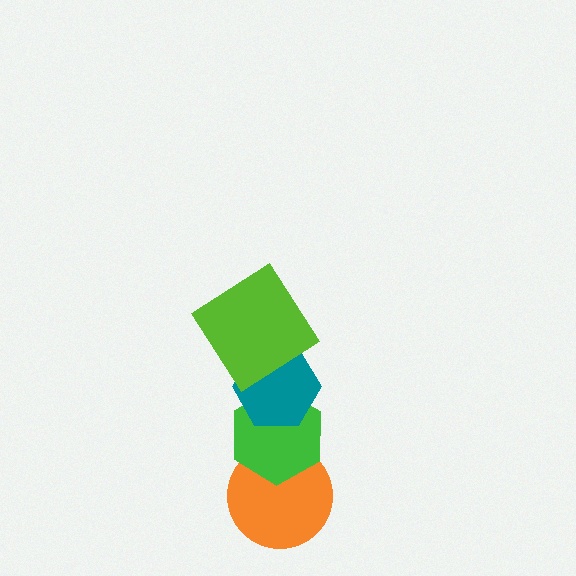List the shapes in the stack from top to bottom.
From top to bottom: the lime diamond, the teal hexagon, the green hexagon, the orange circle.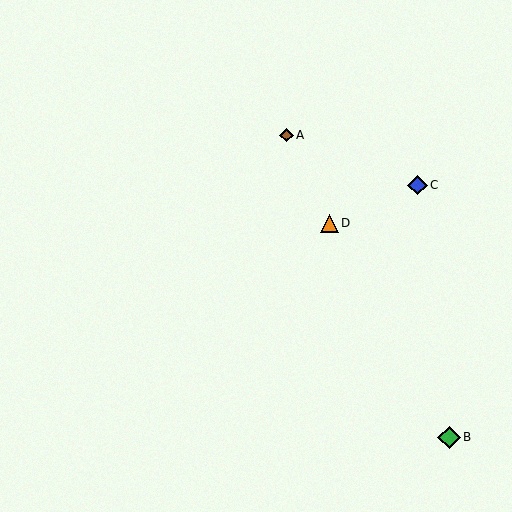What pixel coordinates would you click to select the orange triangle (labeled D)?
Click at (329, 223) to select the orange triangle D.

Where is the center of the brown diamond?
The center of the brown diamond is at (286, 135).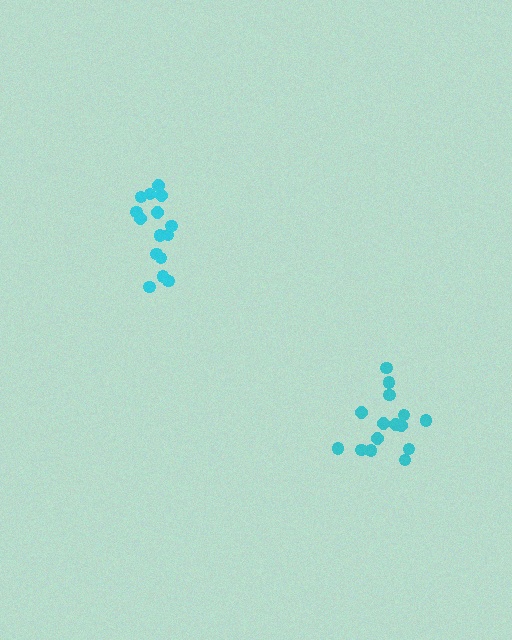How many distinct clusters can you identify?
There are 2 distinct clusters.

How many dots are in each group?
Group 1: 15 dots, Group 2: 15 dots (30 total).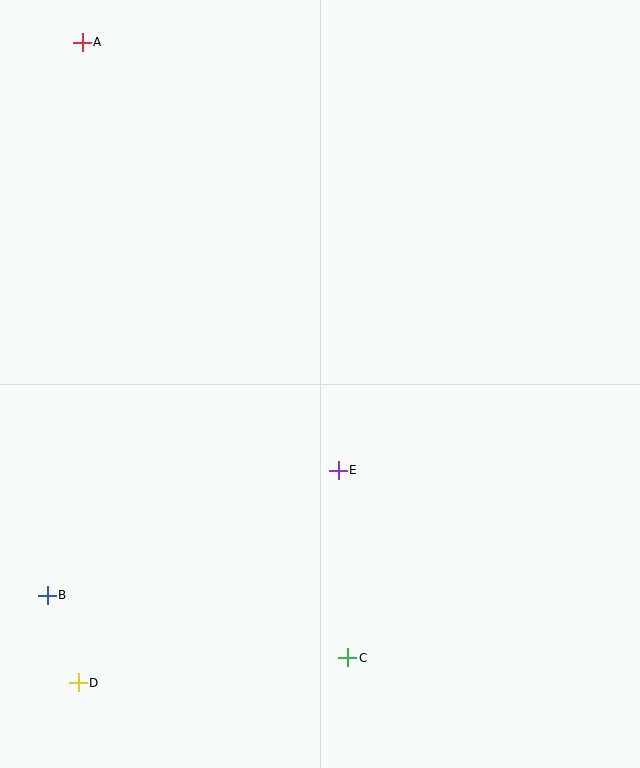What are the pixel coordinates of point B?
Point B is at (47, 595).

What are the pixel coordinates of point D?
Point D is at (78, 683).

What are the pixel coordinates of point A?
Point A is at (82, 42).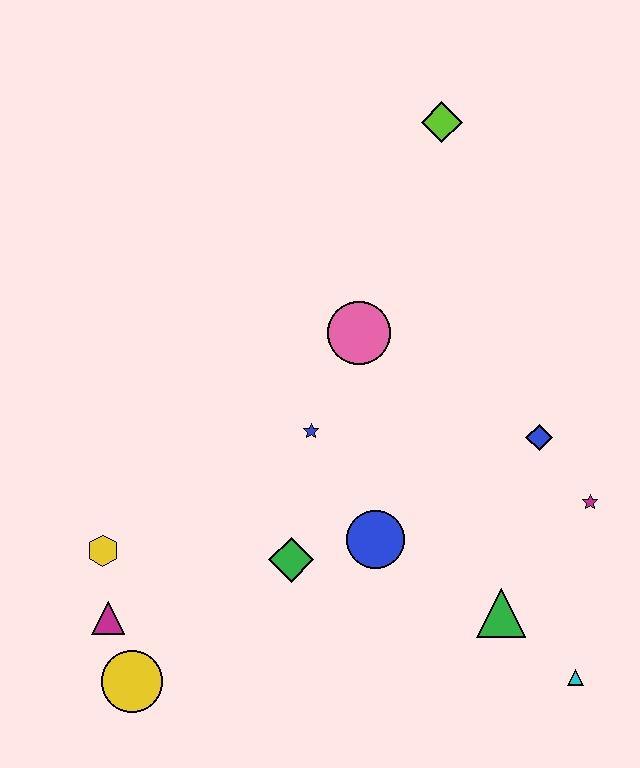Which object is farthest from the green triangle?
The lime diamond is farthest from the green triangle.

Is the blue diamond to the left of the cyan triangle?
Yes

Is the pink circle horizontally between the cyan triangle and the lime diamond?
No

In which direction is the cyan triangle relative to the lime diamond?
The cyan triangle is below the lime diamond.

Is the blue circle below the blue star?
Yes